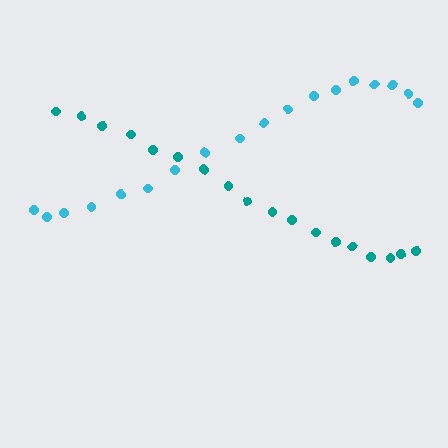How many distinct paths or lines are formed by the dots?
There are 2 distinct paths.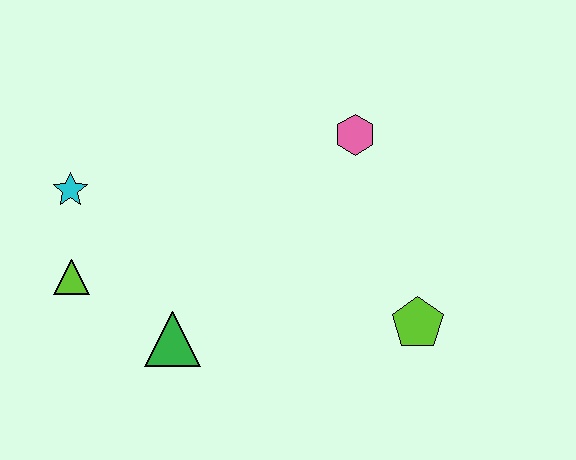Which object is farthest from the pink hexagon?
The lime triangle is farthest from the pink hexagon.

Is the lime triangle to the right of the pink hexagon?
No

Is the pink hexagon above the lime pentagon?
Yes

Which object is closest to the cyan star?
The lime triangle is closest to the cyan star.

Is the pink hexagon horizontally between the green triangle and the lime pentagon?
Yes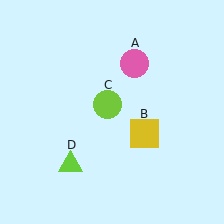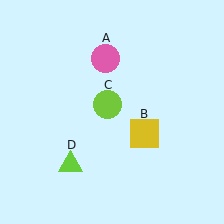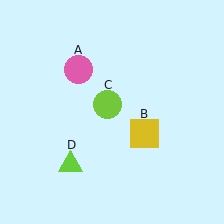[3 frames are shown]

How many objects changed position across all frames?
1 object changed position: pink circle (object A).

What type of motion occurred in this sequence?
The pink circle (object A) rotated counterclockwise around the center of the scene.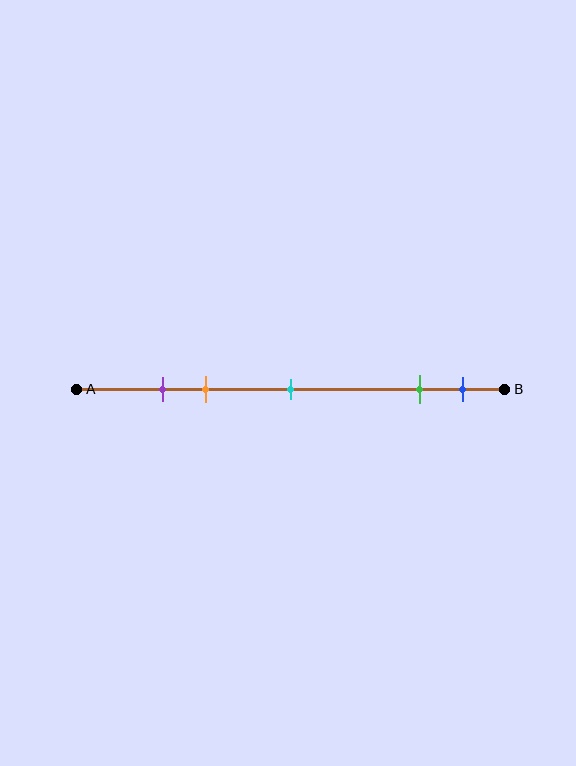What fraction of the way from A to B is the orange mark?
The orange mark is approximately 30% (0.3) of the way from A to B.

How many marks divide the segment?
There are 5 marks dividing the segment.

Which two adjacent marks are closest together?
The purple and orange marks are the closest adjacent pair.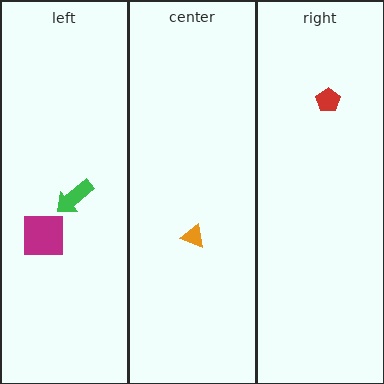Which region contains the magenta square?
The left region.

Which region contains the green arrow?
The left region.